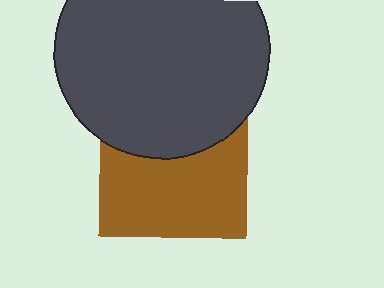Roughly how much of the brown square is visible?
About half of it is visible (roughly 59%).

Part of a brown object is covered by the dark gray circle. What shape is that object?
It is a square.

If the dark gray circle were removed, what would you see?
You would see the complete brown square.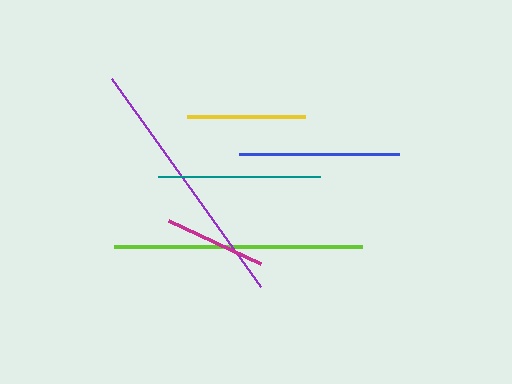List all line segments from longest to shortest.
From longest to shortest: purple, lime, teal, blue, yellow, magenta.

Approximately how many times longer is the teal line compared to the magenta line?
The teal line is approximately 1.6 times the length of the magenta line.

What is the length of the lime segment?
The lime segment is approximately 249 pixels long.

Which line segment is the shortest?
The magenta line is the shortest at approximately 102 pixels.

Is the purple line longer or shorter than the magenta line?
The purple line is longer than the magenta line.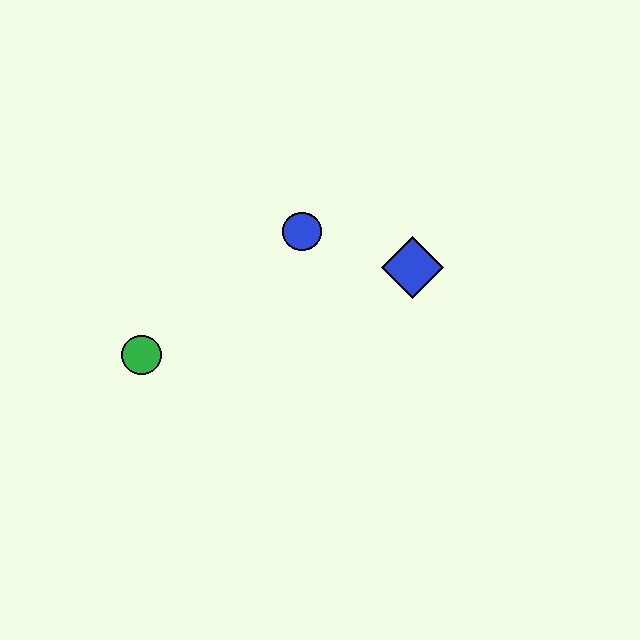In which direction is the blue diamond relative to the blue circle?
The blue diamond is to the right of the blue circle.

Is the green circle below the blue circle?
Yes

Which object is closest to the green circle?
The blue circle is closest to the green circle.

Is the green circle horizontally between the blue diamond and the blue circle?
No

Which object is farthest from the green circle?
The blue diamond is farthest from the green circle.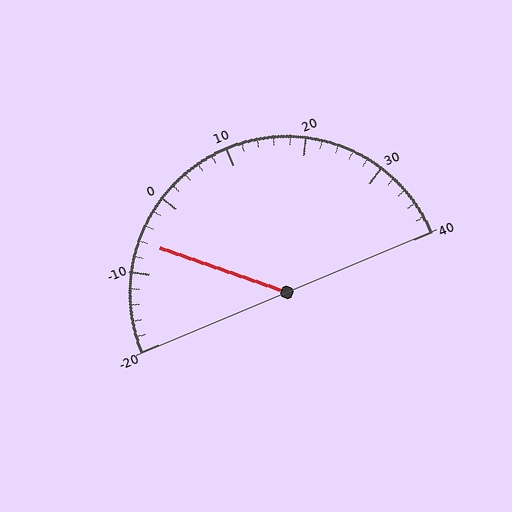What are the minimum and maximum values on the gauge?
The gauge ranges from -20 to 40.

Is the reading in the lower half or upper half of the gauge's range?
The reading is in the lower half of the range (-20 to 40).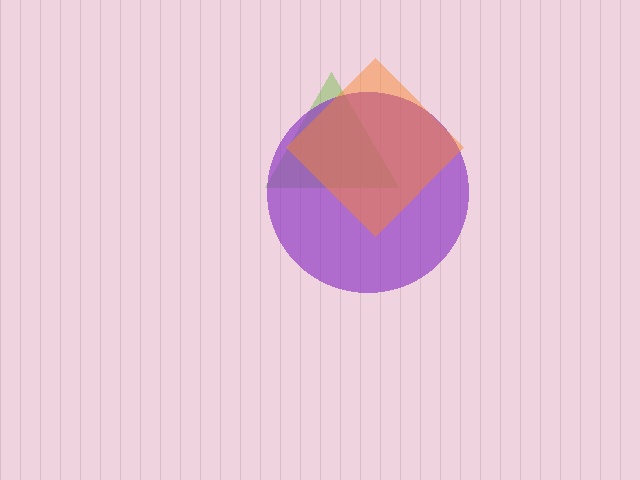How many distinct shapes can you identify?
There are 3 distinct shapes: a lime triangle, a purple circle, an orange diamond.